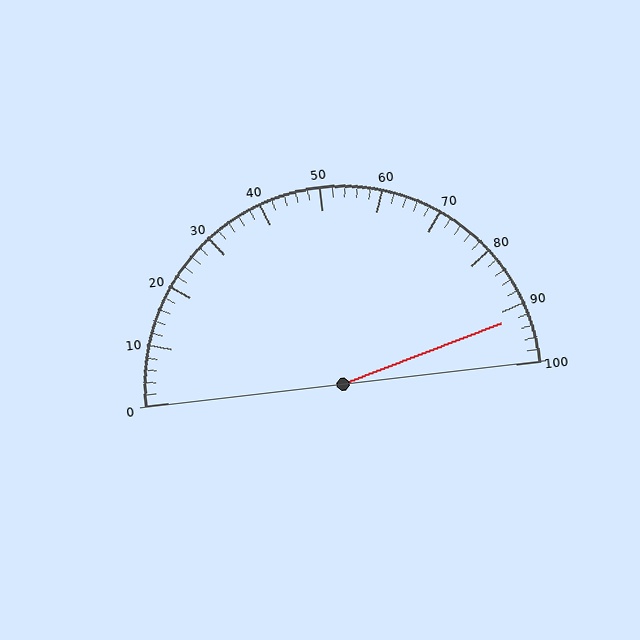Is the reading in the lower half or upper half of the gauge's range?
The reading is in the upper half of the range (0 to 100).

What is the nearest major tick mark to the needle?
The nearest major tick mark is 90.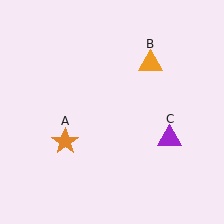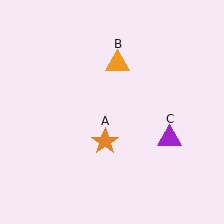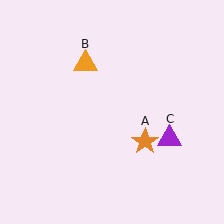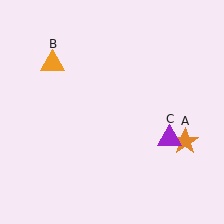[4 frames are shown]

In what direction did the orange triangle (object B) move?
The orange triangle (object B) moved left.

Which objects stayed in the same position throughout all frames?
Purple triangle (object C) remained stationary.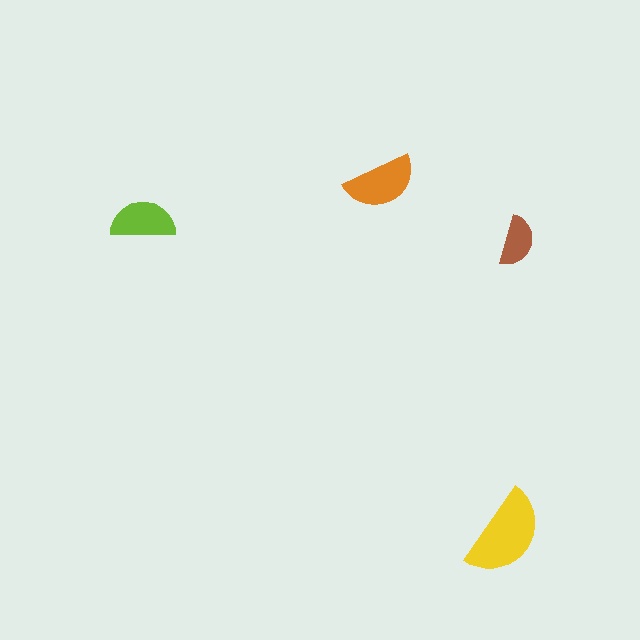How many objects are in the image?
There are 4 objects in the image.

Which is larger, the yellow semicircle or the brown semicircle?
The yellow one.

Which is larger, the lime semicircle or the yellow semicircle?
The yellow one.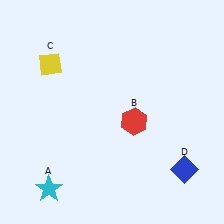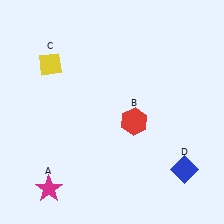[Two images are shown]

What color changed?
The star (A) changed from cyan in Image 1 to magenta in Image 2.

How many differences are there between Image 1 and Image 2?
There is 1 difference between the two images.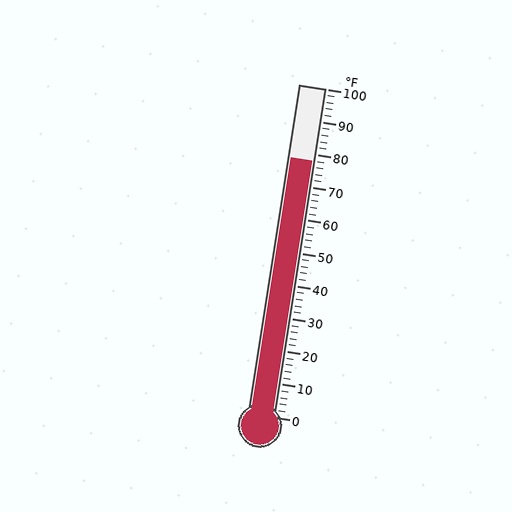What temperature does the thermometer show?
The thermometer shows approximately 78°F.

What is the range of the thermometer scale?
The thermometer scale ranges from 0°F to 100°F.